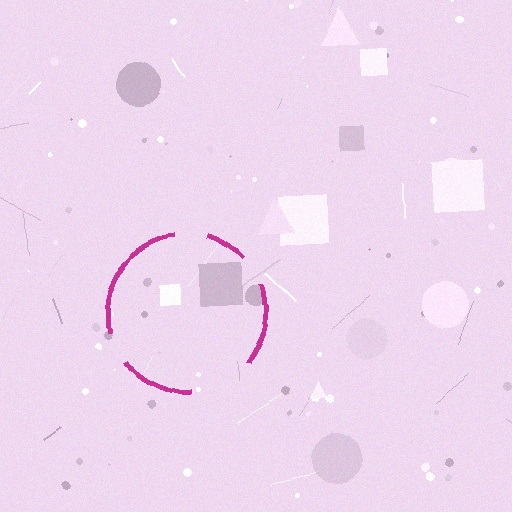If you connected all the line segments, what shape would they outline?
They would outline a circle.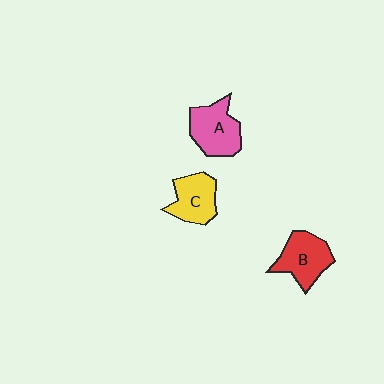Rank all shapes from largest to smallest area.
From largest to smallest: A (pink), B (red), C (yellow).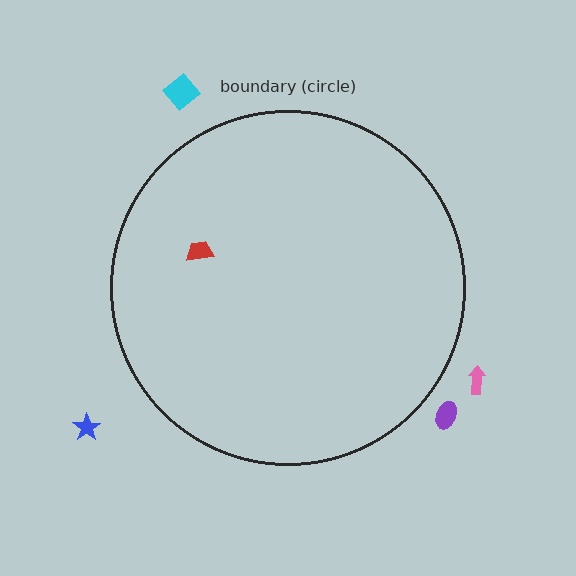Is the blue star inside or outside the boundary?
Outside.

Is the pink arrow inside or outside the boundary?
Outside.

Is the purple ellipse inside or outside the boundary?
Outside.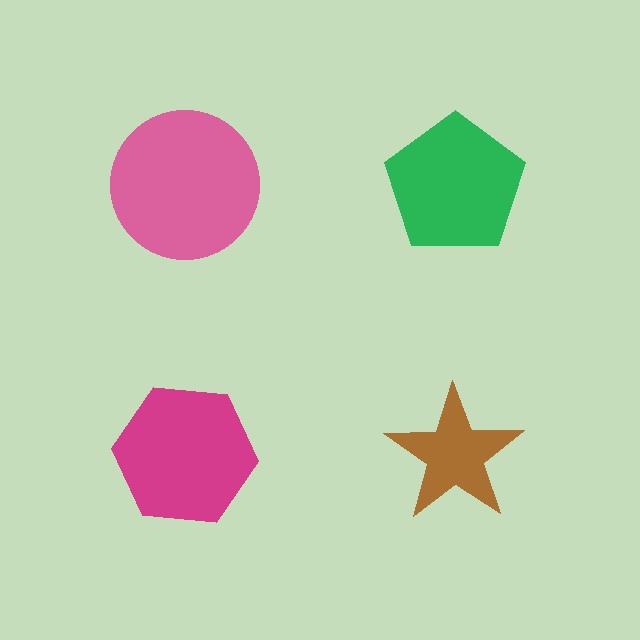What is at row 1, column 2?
A green pentagon.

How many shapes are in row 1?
2 shapes.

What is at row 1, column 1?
A pink circle.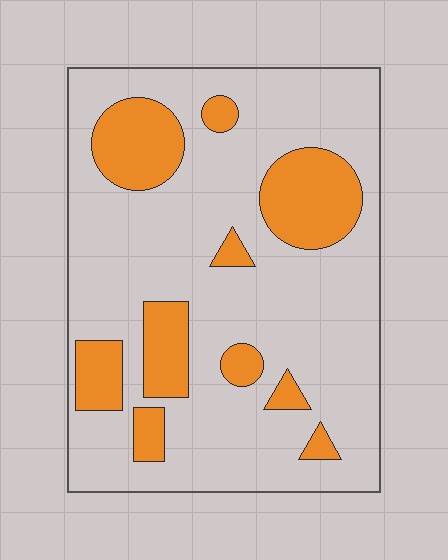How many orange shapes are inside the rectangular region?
10.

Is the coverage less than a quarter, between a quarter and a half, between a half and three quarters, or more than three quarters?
Less than a quarter.